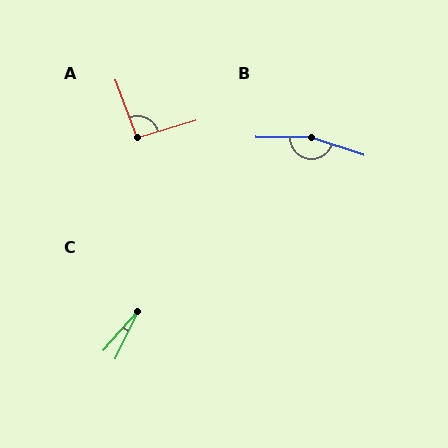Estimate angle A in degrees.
Approximately 94 degrees.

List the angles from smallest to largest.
C (16°), A (94°), B (163°).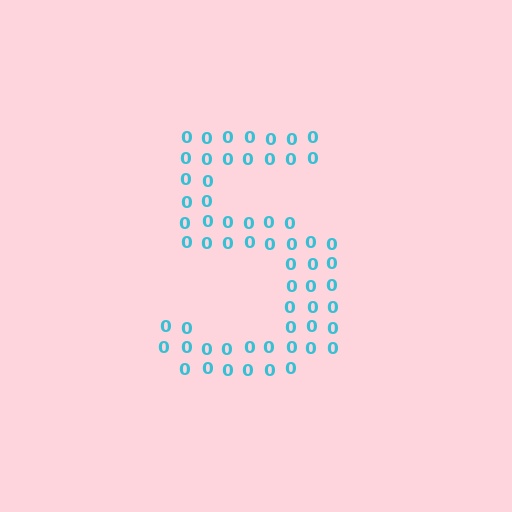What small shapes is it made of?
It is made of small digit 0's.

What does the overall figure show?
The overall figure shows the digit 5.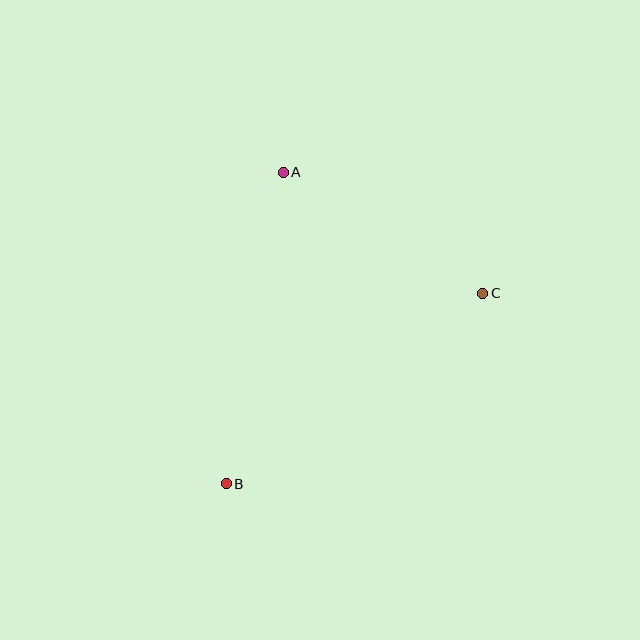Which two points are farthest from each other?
Points B and C are farthest from each other.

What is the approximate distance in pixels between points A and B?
The distance between A and B is approximately 317 pixels.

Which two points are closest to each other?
Points A and C are closest to each other.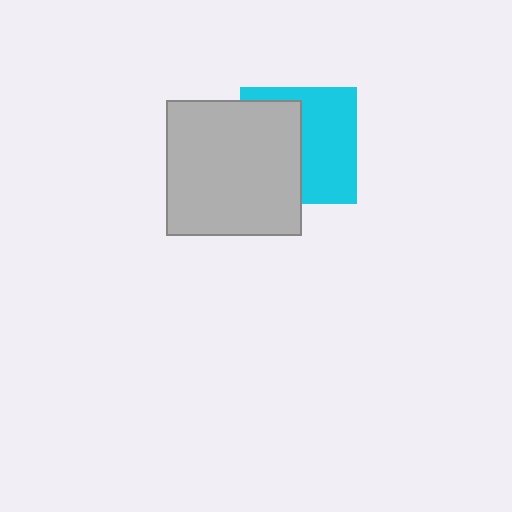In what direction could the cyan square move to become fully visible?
The cyan square could move right. That would shift it out from behind the light gray square entirely.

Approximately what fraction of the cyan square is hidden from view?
Roughly 47% of the cyan square is hidden behind the light gray square.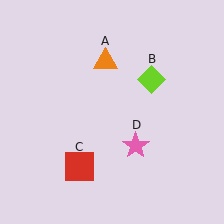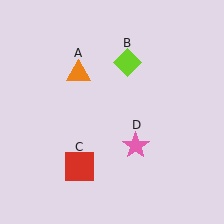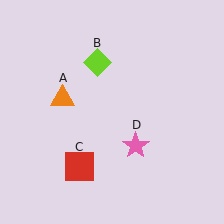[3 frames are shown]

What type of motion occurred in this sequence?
The orange triangle (object A), lime diamond (object B) rotated counterclockwise around the center of the scene.